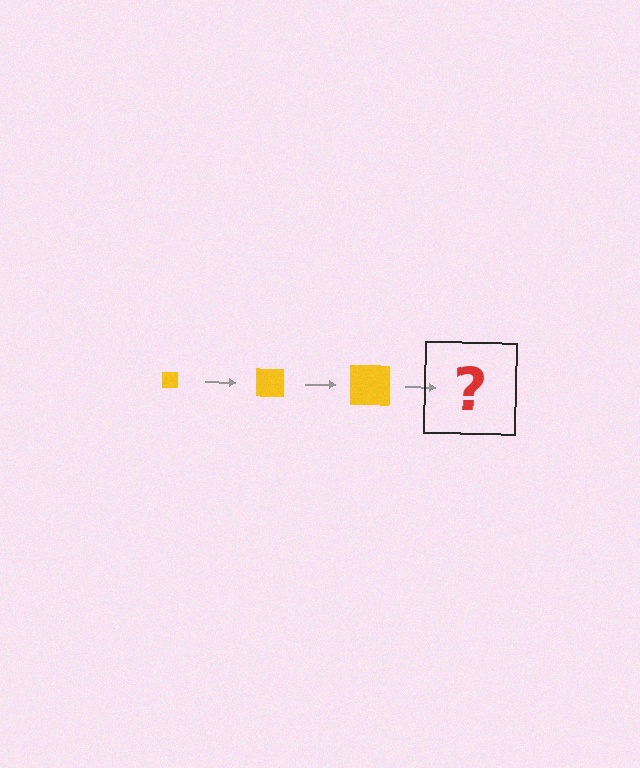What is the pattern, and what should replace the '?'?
The pattern is that the square gets progressively larger each step. The '?' should be a yellow square, larger than the previous one.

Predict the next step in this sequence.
The next step is a yellow square, larger than the previous one.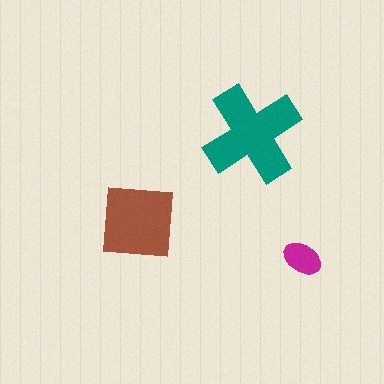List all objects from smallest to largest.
The magenta ellipse, the brown square, the teal cross.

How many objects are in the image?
There are 3 objects in the image.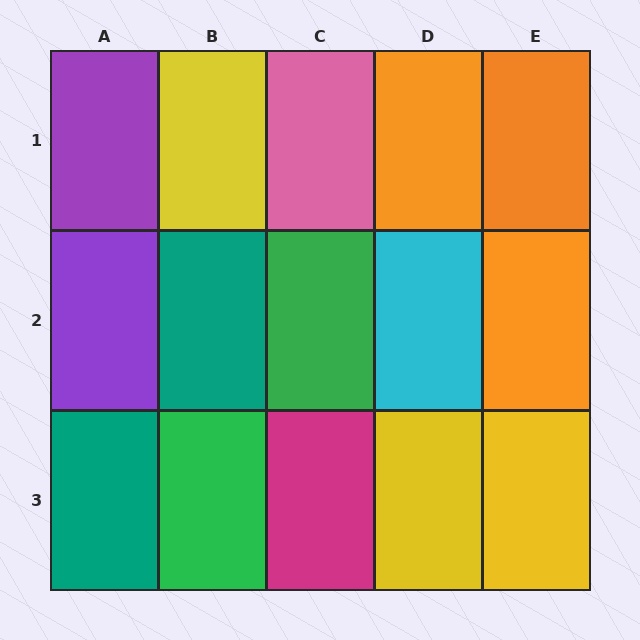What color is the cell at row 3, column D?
Yellow.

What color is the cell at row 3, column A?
Teal.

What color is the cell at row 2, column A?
Purple.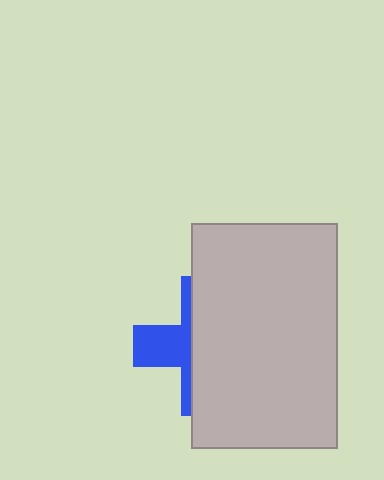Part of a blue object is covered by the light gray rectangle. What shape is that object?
It is a cross.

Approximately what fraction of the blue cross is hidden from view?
Roughly 66% of the blue cross is hidden behind the light gray rectangle.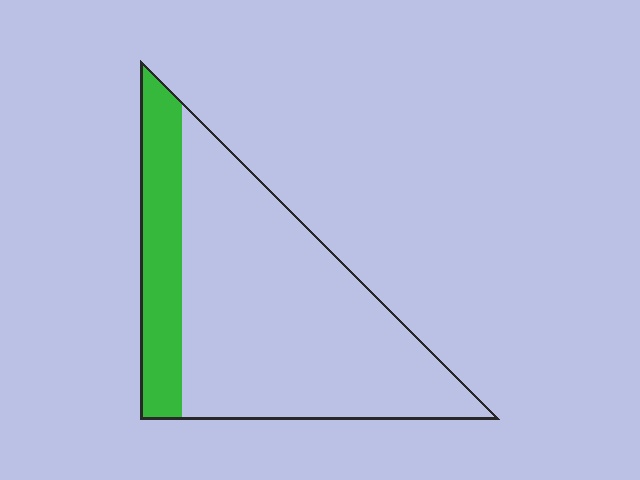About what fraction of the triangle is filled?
About one fifth (1/5).